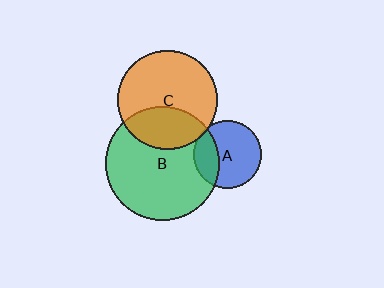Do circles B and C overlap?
Yes.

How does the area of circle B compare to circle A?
Approximately 2.8 times.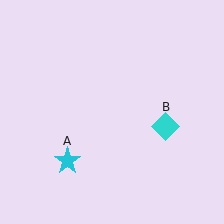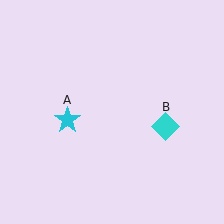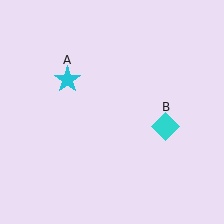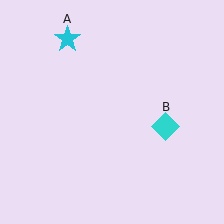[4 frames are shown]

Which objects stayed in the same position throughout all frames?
Cyan diamond (object B) remained stationary.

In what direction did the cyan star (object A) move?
The cyan star (object A) moved up.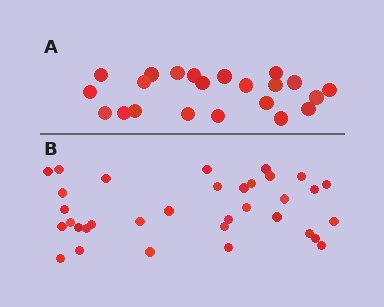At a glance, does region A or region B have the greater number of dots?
Region B (the bottom region) has more dots.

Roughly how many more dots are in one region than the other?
Region B has roughly 12 or so more dots than region A.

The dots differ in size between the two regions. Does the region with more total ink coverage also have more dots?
No. Region A has more total ink coverage because its dots are larger, but region B actually contains more individual dots. Total area can be misleading — the number of items is what matters here.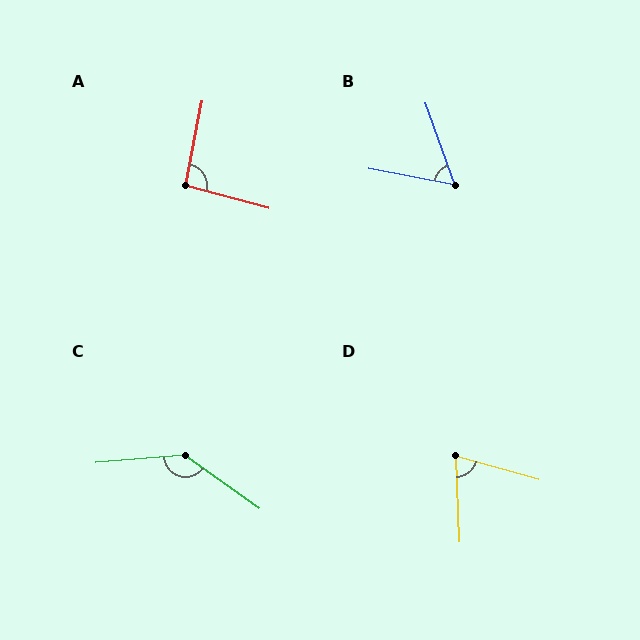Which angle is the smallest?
B, at approximately 59 degrees.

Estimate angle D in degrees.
Approximately 72 degrees.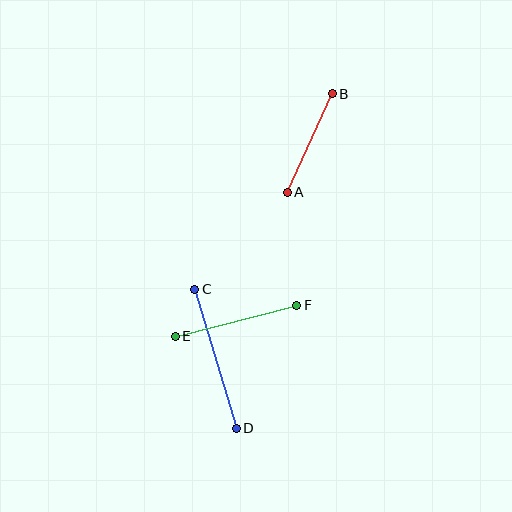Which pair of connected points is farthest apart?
Points C and D are farthest apart.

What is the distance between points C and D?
The distance is approximately 145 pixels.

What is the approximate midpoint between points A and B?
The midpoint is at approximately (310, 143) pixels.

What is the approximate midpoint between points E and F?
The midpoint is at approximately (236, 321) pixels.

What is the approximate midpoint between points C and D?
The midpoint is at approximately (215, 359) pixels.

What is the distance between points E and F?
The distance is approximately 125 pixels.